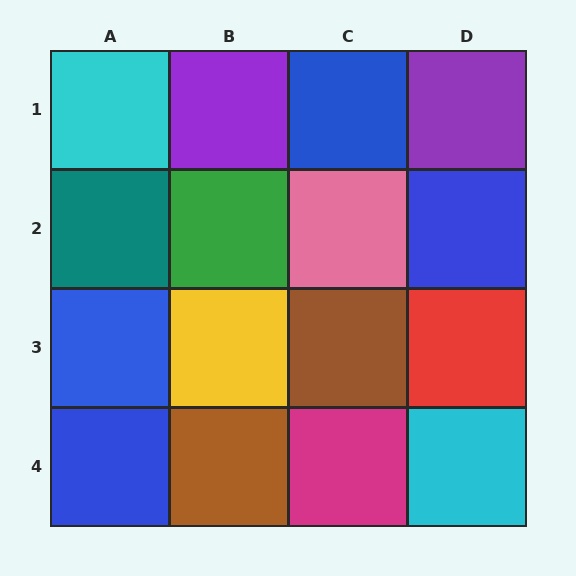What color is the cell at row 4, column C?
Magenta.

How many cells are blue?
4 cells are blue.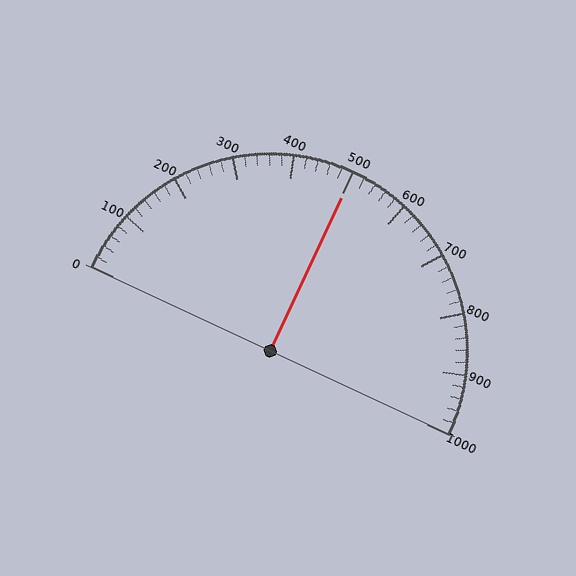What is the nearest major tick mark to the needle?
The nearest major tick mark is 500.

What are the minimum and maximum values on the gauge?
The gauge ranges from 0 to 1000.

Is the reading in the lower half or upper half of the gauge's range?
The reading is in the upper half of the range (0 to 1000).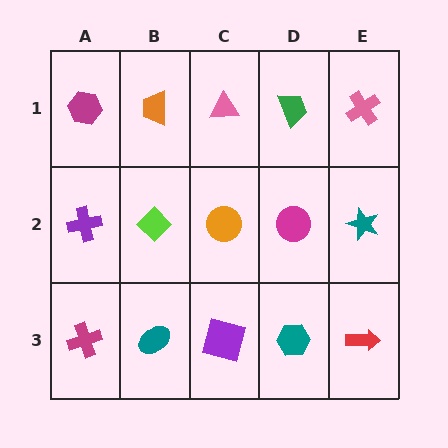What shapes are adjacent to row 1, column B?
A lime diamond (row 2, column B), a magenta hexagon (row 1, column A), a pink triangle (row 1, column C).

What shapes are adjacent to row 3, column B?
A lime diamond (row 2, column B), a magenta cross (row 3, column A), a purple square (row 3, column C).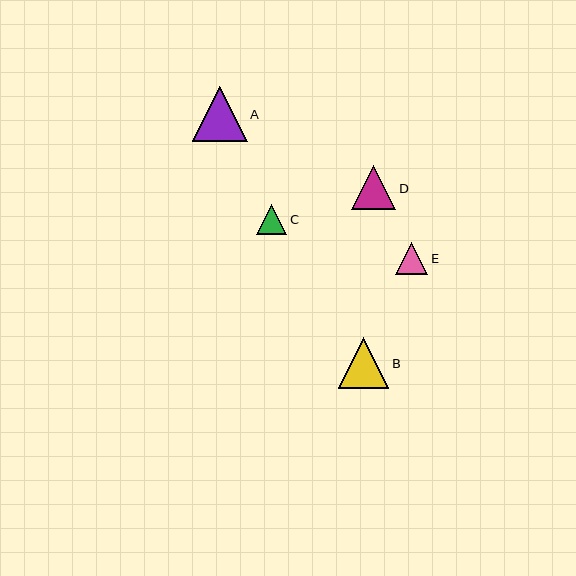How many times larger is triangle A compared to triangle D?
Triangle A is approximately 1.2 times the size of triangle D.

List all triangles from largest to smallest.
From largest to smallest: A, B, D, E, C.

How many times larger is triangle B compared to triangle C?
Triangle B is approximately 1.7 times the size of triangle C.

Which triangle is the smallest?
Triangle C is the smallest with a size of approximately 30 pixels.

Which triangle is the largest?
Triangle A is the largest with a size of approximately 55 pixels.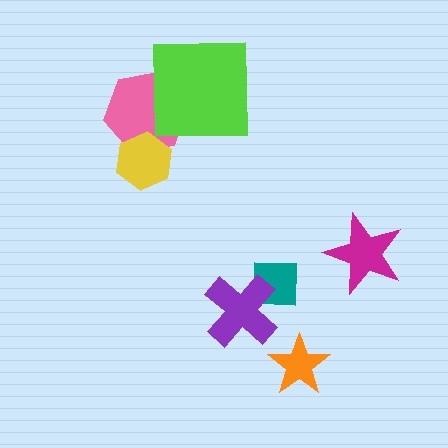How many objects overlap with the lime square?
1 object overlaps with the lime square.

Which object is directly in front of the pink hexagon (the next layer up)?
The lime square is directly in front of the pink hexagon.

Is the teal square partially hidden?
Yes, it is partially covered by another shape.